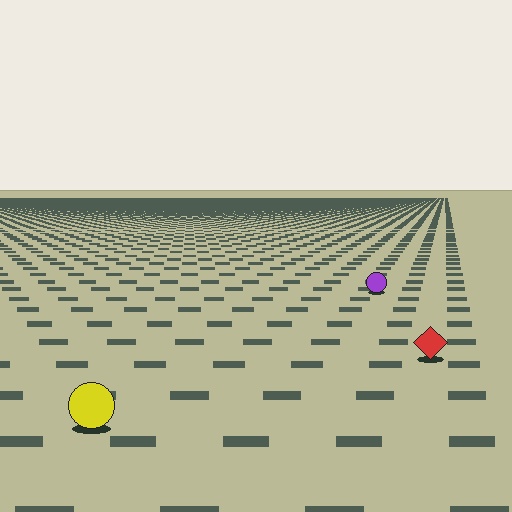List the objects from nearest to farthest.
From nearest to farthest: the yellow circle, the red diamond, the purple circle.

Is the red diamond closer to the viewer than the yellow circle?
No. The yellow circle is closer — you can tell from the texture gradient: the ground texture is coarser near it.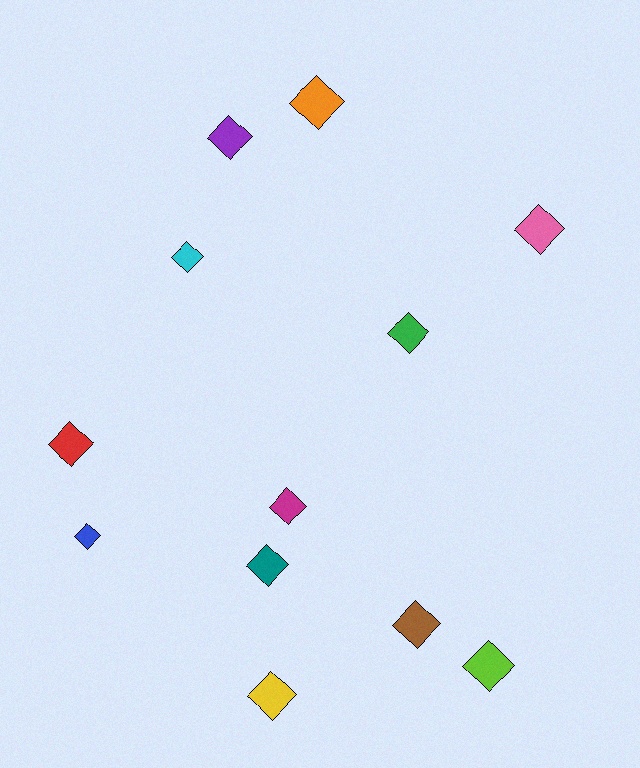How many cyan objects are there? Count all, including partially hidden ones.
There is 1 cyan object.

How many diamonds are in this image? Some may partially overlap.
There are 12 diamonds.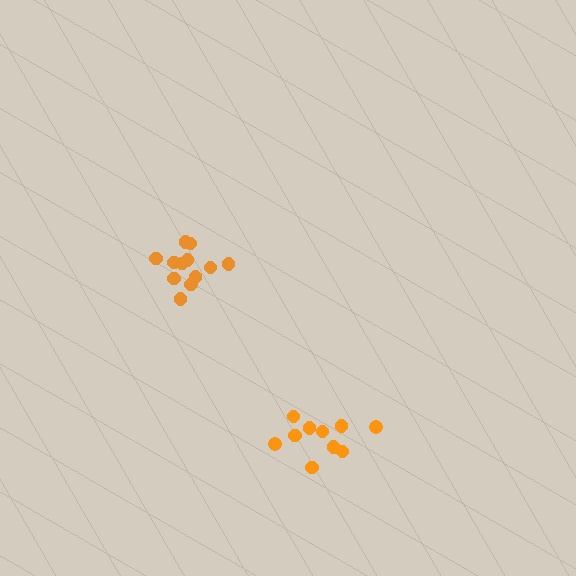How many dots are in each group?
Group 1: 10 dots, Group 2: 12 dots (22 total).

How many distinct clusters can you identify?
There are 2 distinct clusters.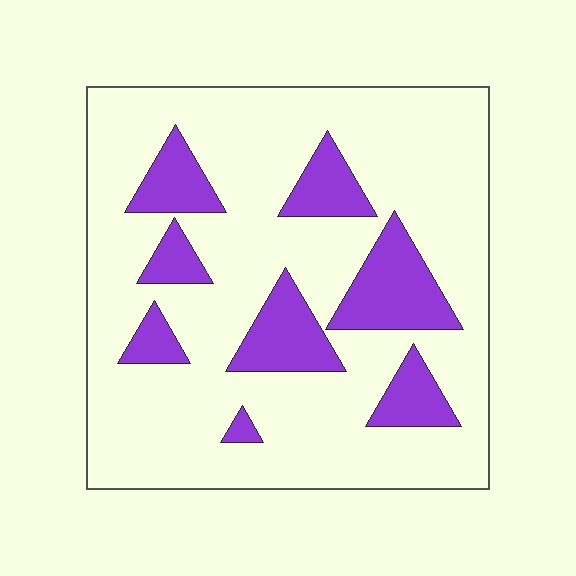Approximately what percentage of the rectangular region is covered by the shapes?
Approximately 20%.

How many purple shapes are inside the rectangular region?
8.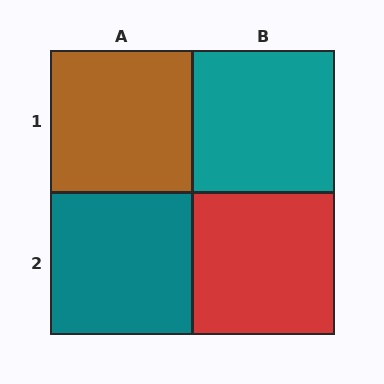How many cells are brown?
1 cell is brown.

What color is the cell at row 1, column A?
Brown.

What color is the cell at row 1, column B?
Teal.